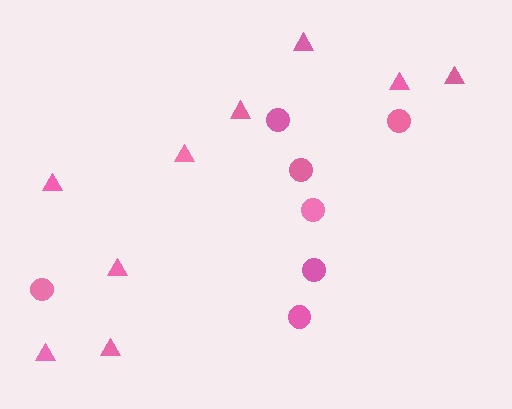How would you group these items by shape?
There are 2 groups: one group of triangles (9) and one group of circles (7).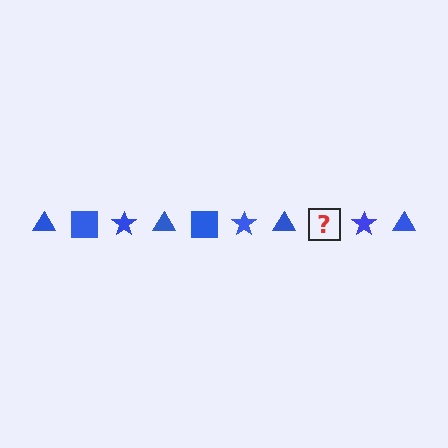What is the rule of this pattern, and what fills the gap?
The rule is that the pattern cycles through triangle, square, star shapes in blue. The gap should be filled with a blue square.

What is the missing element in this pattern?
The missing element is a blue square.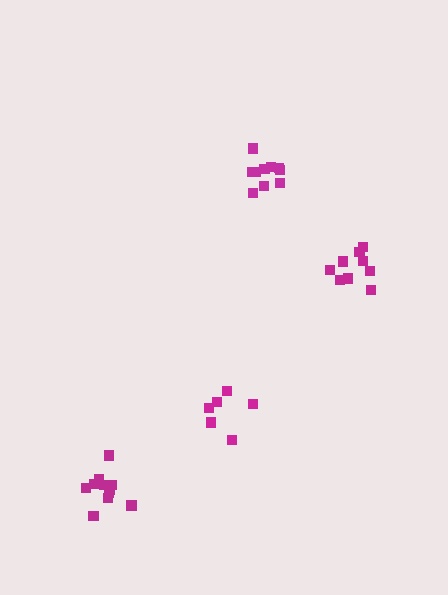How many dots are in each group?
Group 1: 6 dots, Group 2: 12 dots, Group 3: 9 dots, Group 4: 10 dots (37 total).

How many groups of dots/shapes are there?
There are 4 groups.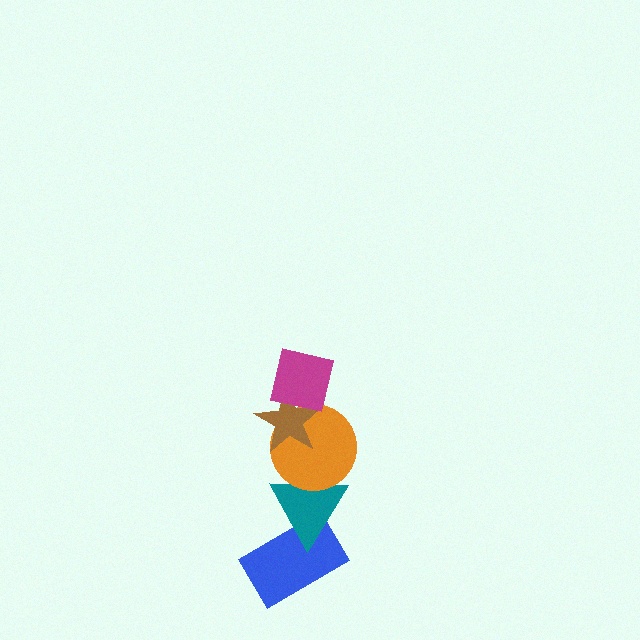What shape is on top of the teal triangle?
The orange circle is on top of the teal triangle.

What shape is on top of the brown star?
The magenta square is on top of the brown star.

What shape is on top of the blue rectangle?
The teal triangle is on top of the blue rectangle.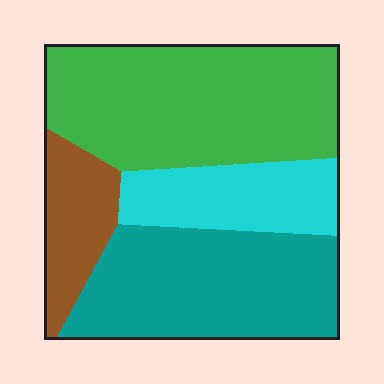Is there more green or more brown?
Green.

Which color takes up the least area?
Brown, at roughly 10%.